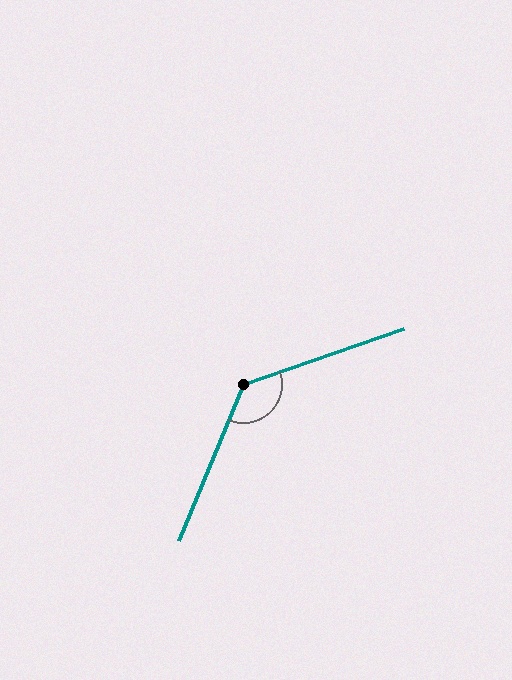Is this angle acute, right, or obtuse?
It is obtuse.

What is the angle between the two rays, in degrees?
Approximately 131 degrees.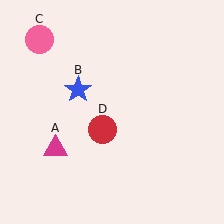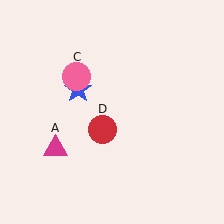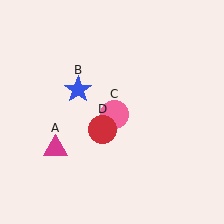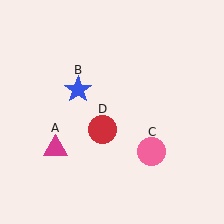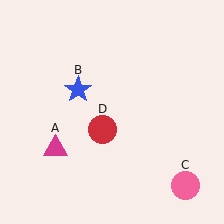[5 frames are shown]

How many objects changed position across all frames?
1 object changed position: pink circle (object C).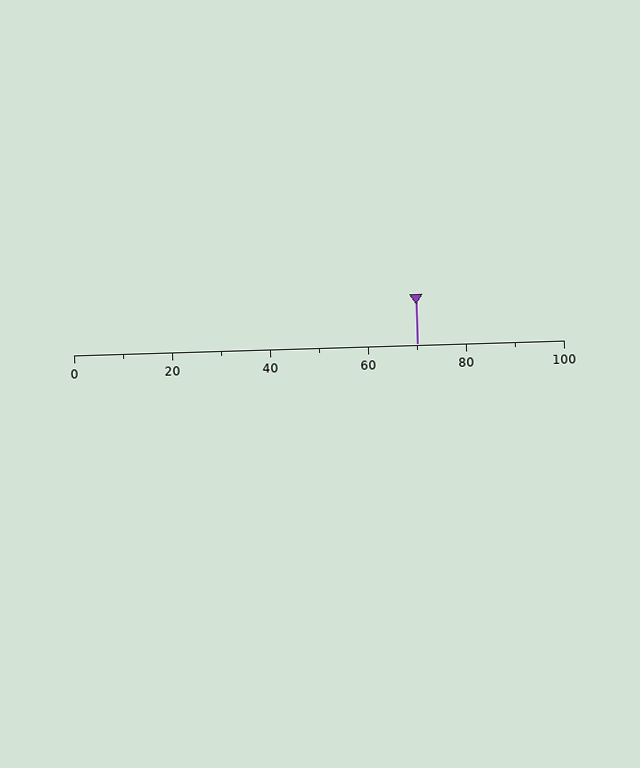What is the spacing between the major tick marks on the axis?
The major ticks are spaced 20 apart.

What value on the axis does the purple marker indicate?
The marker indicates approximately 70.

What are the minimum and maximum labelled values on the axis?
The axis runs from 0 to 100.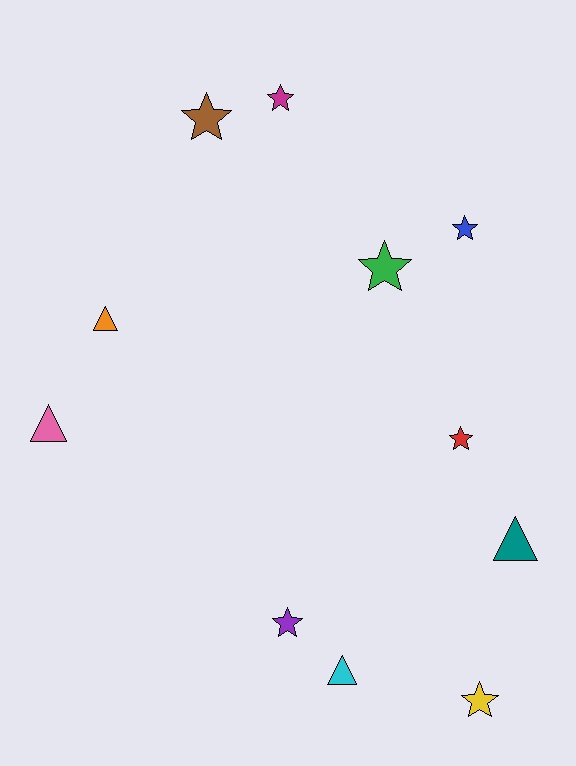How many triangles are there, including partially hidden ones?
There are 4 triangles.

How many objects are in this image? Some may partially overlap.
There are 11 objects.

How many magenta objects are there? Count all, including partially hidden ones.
There is 1 magenta object.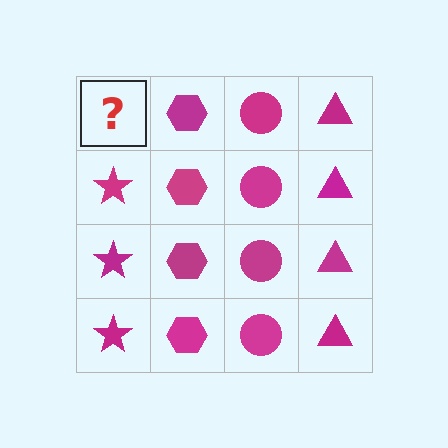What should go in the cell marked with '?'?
The missing cell should contain a magenta star.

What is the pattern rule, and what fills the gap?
The rule is that each column has a consistent shape. The gap should be filled with a magenta star.